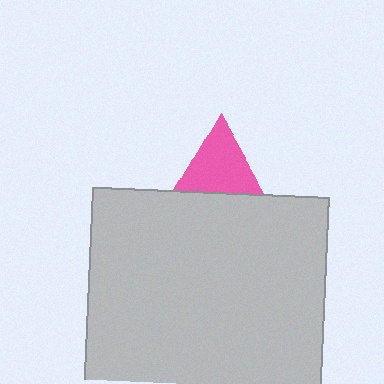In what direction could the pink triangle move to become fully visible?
The pink triangle could move up. That would shift it out from behind the light gray square entirely.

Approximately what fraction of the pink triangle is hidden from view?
Roughly 45% of the pink triangle is hidden behind the light gray square.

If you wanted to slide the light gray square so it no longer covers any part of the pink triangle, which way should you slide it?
Slide it down — that is the most direct way to separate the two shapes.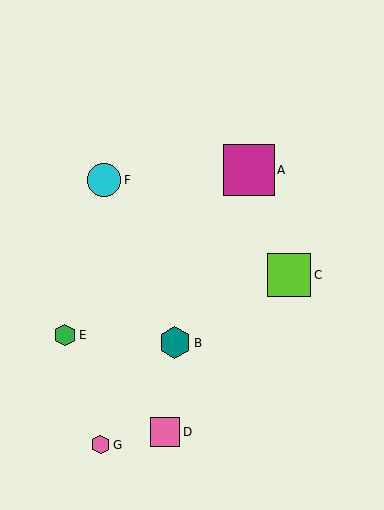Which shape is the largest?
The magenta square (labeled A) is the largest.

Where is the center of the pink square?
The center of the pink square is at (165, 432).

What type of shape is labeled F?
Shape F is a cyan circle.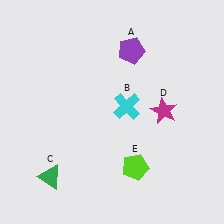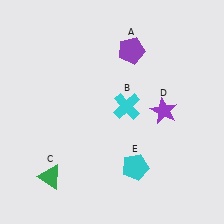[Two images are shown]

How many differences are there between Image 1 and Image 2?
There are 2 differences between the two images.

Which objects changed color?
D changed from magenta to purple. E changed from lime to cyan.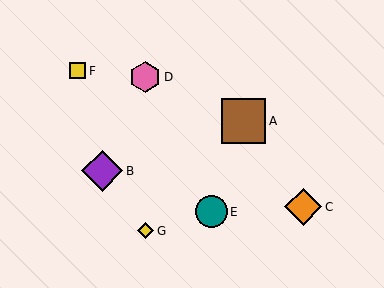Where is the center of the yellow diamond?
The center of the yellow diamond is at (146, 231).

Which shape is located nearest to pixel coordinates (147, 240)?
The yellow diamond (labeled G) at (146, 231) is nearest to that location.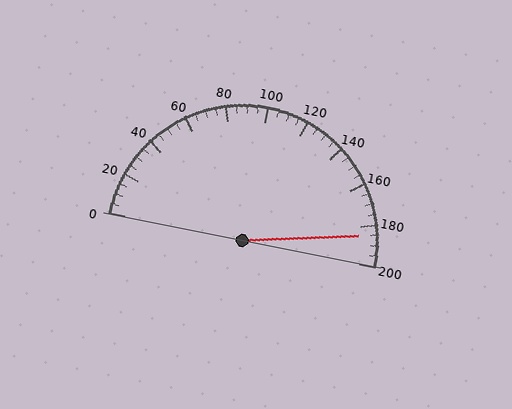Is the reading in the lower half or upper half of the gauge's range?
The reading is in the upper half of the range (0 to 200).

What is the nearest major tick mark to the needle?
The nearest major tick mark is 180.